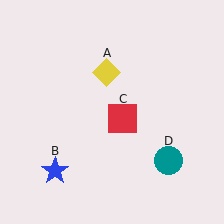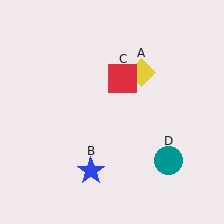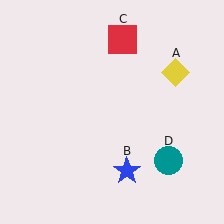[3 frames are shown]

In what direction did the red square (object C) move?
The red square (object C) moved up.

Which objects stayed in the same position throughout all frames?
Teal circle (object D) remained stationary.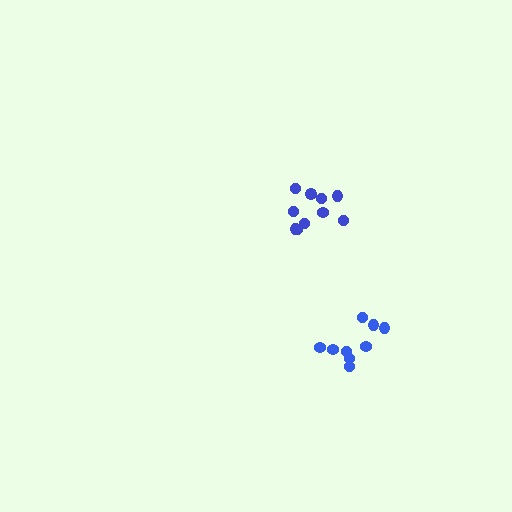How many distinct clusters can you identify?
There are 2 distinct clusters.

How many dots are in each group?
Group 1: 10 dots, Group 2: 9 dots (19 total).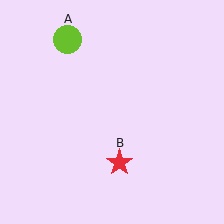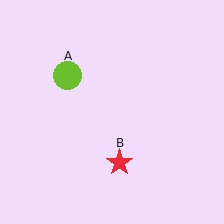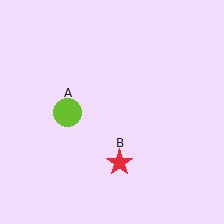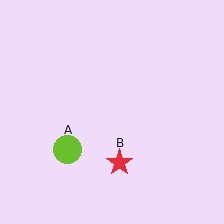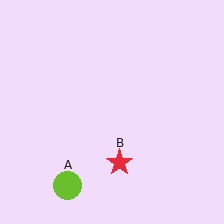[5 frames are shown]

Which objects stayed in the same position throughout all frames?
Red star (object B) remained stationary.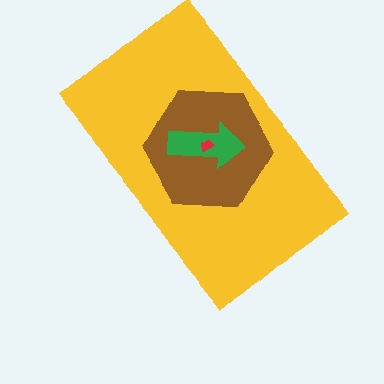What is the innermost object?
The red trapezoid.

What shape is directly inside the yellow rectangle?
The brown hexagon.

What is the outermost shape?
The yellow rectangle.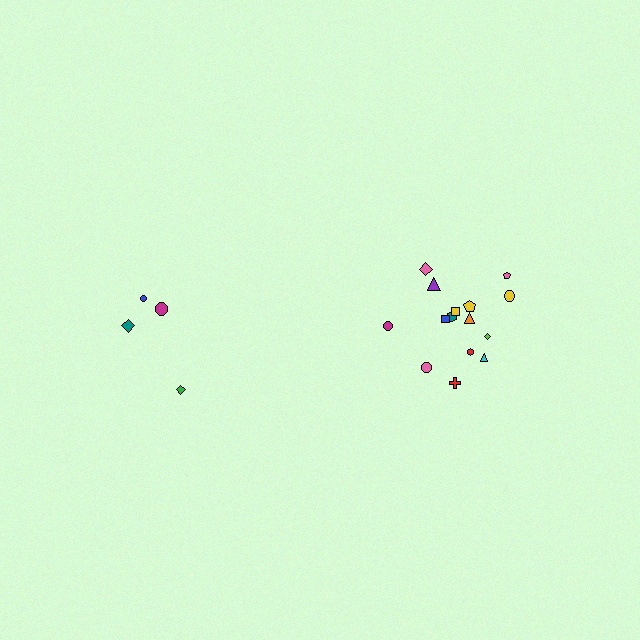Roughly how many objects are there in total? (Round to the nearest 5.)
Roughly 20 objects in total.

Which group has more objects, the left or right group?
The right group.